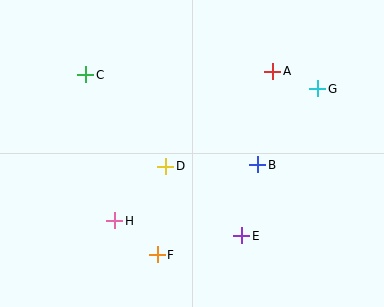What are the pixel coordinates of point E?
Point E is at (242, 236).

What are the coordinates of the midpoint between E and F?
The midpoint between E and F is at (200, 245).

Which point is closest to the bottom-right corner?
Point E is closest to the bottom-right corner.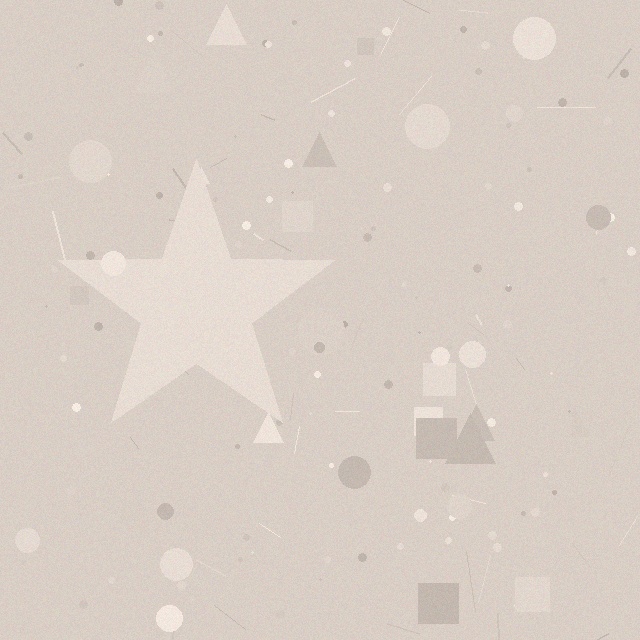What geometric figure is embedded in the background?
A star is embedded in the background.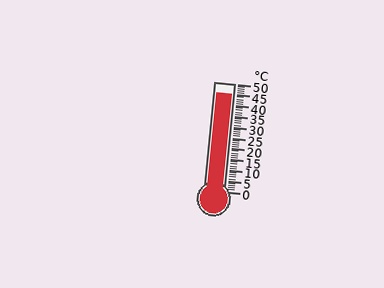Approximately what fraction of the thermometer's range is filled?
The thermometer is filled to approximately 90% of its range.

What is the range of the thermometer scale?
The thermometer scale ranges from 0°C to 50°C.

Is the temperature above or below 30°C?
The temperature is above 30°C.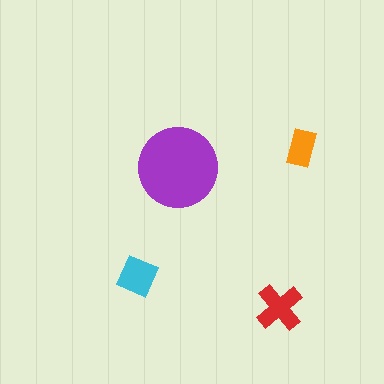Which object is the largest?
The purple circle.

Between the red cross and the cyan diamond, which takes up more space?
The red cross.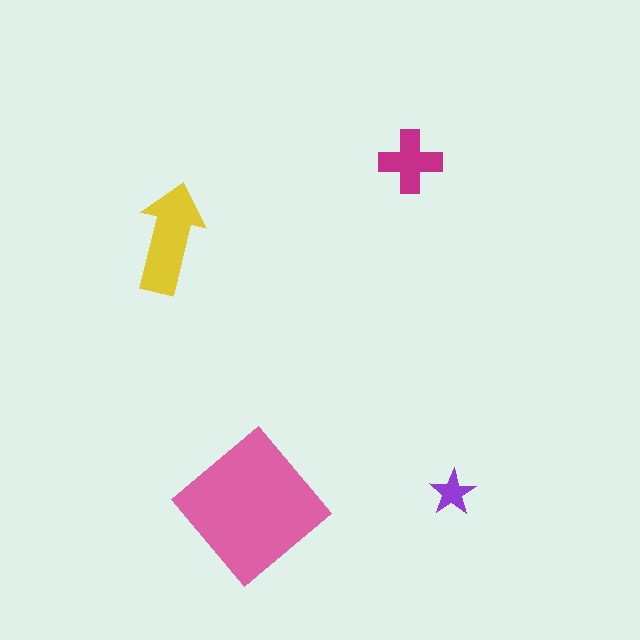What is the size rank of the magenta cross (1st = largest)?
3rd.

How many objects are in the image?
There are 4 objects in the image.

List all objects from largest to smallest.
The pink diamond, the yellow arrow, the magenta cross, the purple star.